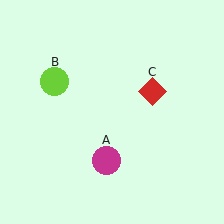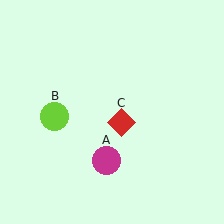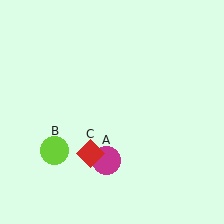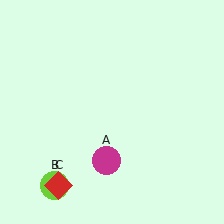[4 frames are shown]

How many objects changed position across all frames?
2 objects changed position: lime circle (object B), red diamond (object C).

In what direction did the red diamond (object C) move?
The red diamond (object C) moved down and to the left.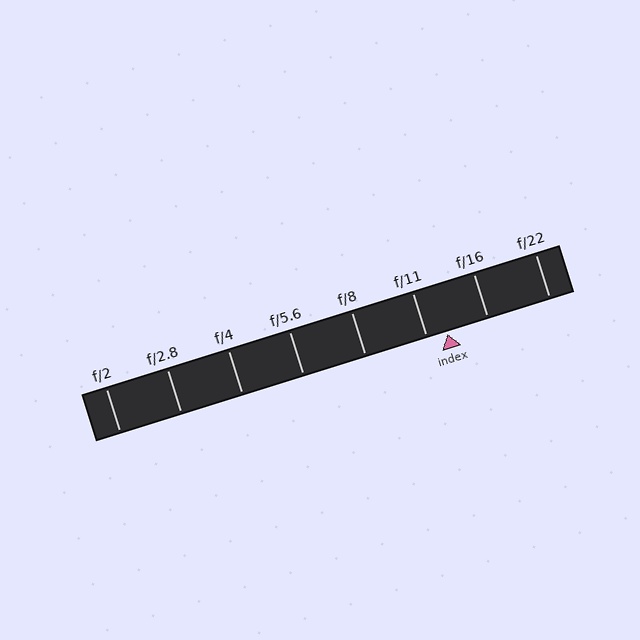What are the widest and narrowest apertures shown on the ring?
The widest aperture shown is f/2 and the narrowest is f/22.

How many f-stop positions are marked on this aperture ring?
There are 8 f-stop positions marked.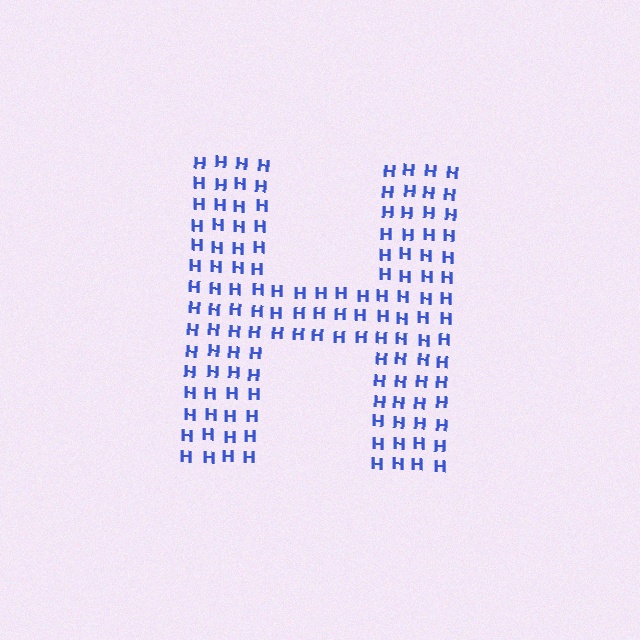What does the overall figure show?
The overall figure shows the letter H.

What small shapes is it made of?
It is made of small letter H's.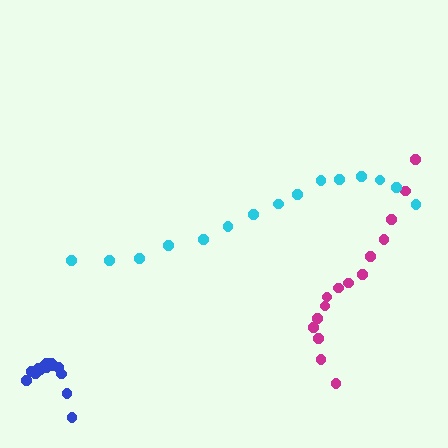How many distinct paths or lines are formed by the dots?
There are 3 distinct paths.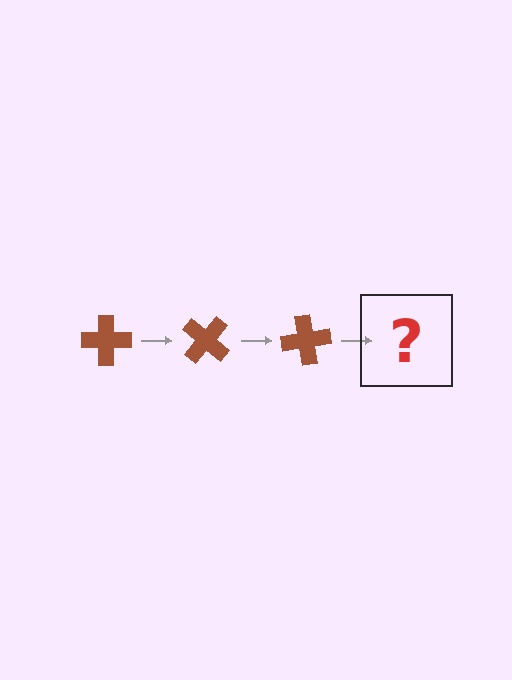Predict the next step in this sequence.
The next step is a brown cross rotated 120 degrees.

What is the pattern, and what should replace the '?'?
The pattern is that the cross rotates 40 degrees each step. The '?' should be a brown cross rotated 120 degrees.